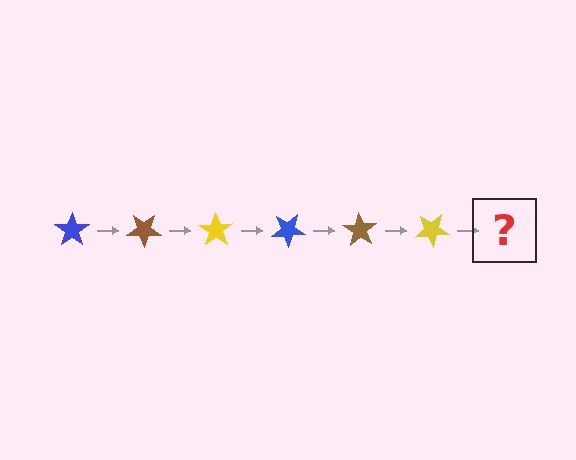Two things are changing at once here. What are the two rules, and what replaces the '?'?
The two rules are that it rotates 35 degrees each step and the color cycles through blue, brown, and yellow. The '?' should be a blue star, rotated 210 degrees from the start.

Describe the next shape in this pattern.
It should be a blue star, rotated 210 degrees from the start.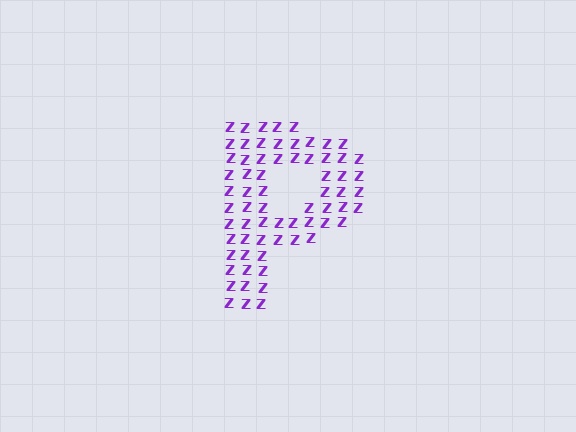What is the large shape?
The large shape is the letter P.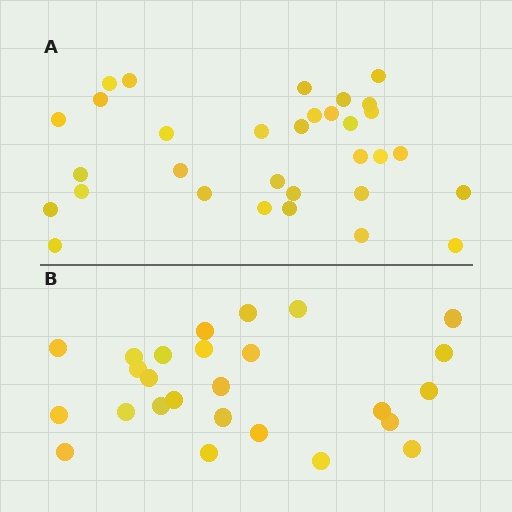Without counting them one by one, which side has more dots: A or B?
Region A (the top region) has more dots.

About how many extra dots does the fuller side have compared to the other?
Region A has about 6 more dots than region B.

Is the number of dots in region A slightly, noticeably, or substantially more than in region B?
Region A has only slightly more — the two regions are fairly close. The ratio is roughly 1.2 to 1.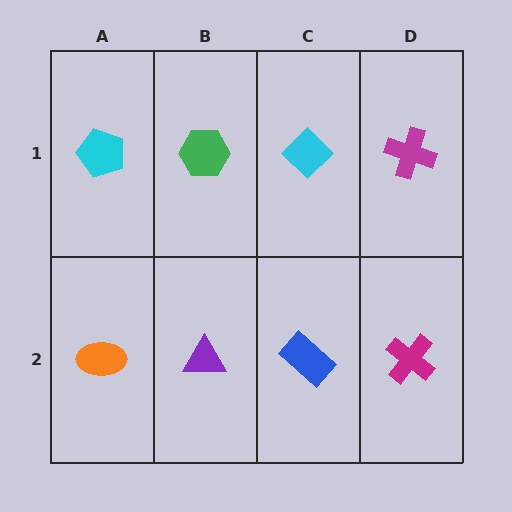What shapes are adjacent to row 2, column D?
A magenta cross (row 1, column D), a blue rectangle (row 2, column C).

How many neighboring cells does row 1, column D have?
2.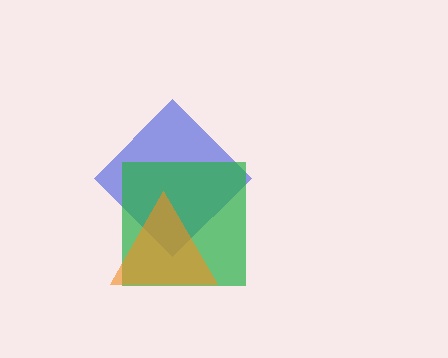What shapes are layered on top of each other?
The layered shapes are: a blue diamond, a green square, an orange triangle.